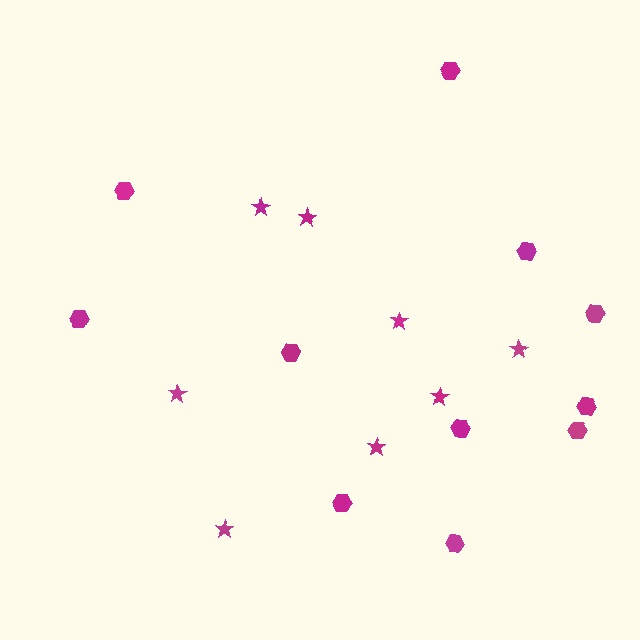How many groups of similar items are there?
There are 2 groups: one group of stars (8) and one group of hexagons (11).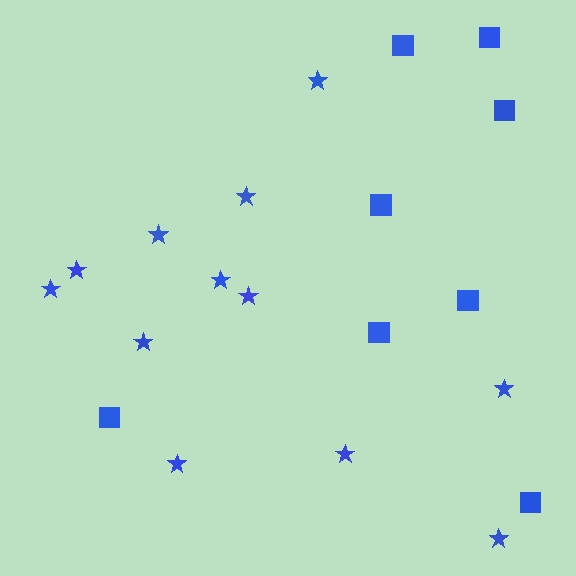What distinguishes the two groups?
There are 2 groups: one group of squares (8) and one group of stars (12).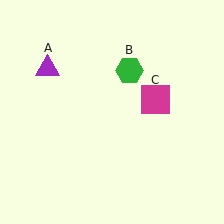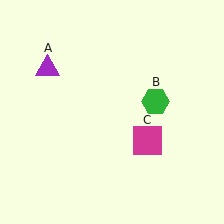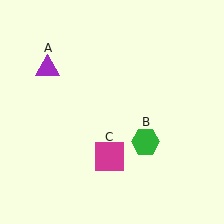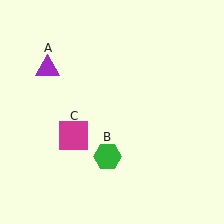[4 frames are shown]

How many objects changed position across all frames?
2 objects changed position: green hexagon (object B), magenta square (object C).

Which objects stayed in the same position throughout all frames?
Purple triangle (object A) remained stationary.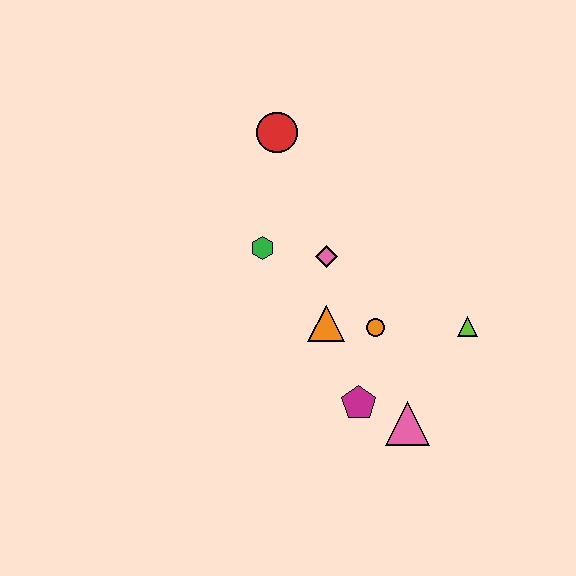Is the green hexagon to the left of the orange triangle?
Yes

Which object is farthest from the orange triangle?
The red circle is farthest from the orange triangle.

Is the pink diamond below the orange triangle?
No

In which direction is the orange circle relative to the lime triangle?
The orange circle is to the left of the lime triangle.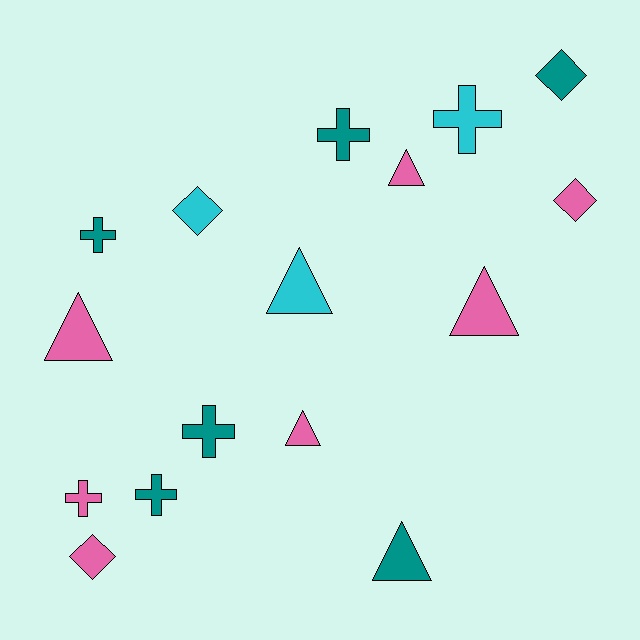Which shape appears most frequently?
Triangle, with 6 objects.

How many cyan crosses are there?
There is 1 cyan cross.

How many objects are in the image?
There are 16 objects.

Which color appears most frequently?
Pink, with 7 objects.